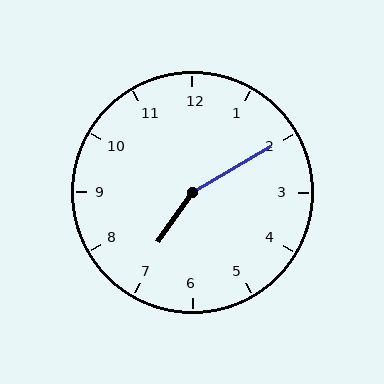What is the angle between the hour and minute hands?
Approximately 155 degrees.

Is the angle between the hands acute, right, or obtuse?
It is obtuse.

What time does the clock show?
7:10.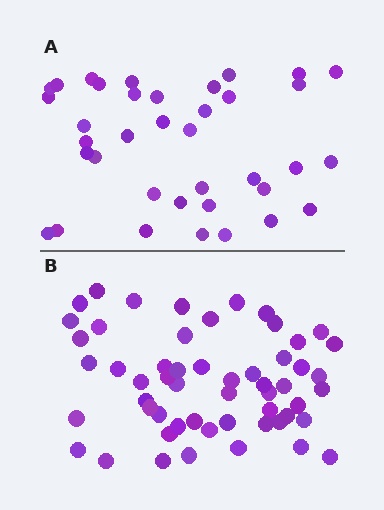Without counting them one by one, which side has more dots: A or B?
Region B (the bottom region) has more dots.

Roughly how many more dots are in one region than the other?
Region B has approximately 20 more dots than region A.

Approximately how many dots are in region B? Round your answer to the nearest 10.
About 60 dots. (The exact count is 55, which rounds to 60.)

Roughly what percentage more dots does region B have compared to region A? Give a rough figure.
About 50% more.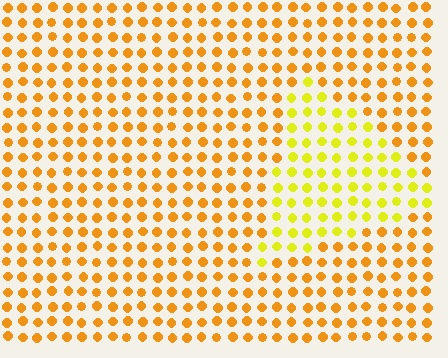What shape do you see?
I see a triangle.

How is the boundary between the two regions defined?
The boundary is defined purely by a slight shift in hue (about 30 degrees). Spacing, size, and orientation are identical on both sides.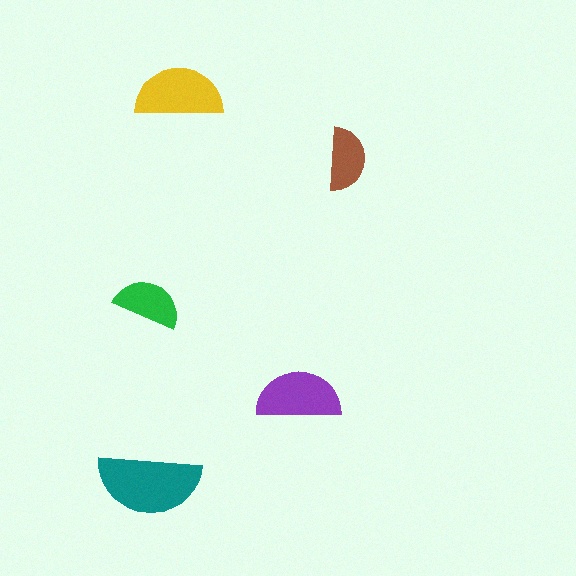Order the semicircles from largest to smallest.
the teal one, the yellow one, the purple one, the green one, the brown one.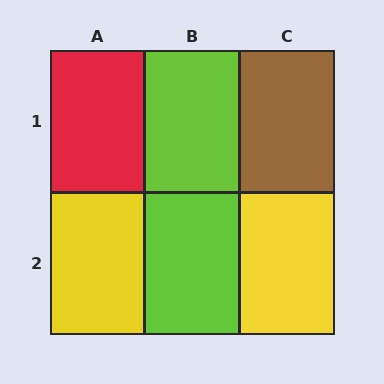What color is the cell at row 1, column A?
Red.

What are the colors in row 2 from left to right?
Yellow, lime, yellow.